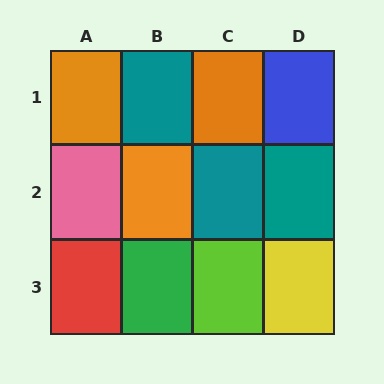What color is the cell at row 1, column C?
Orange.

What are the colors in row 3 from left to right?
Red, green, lime, yellow.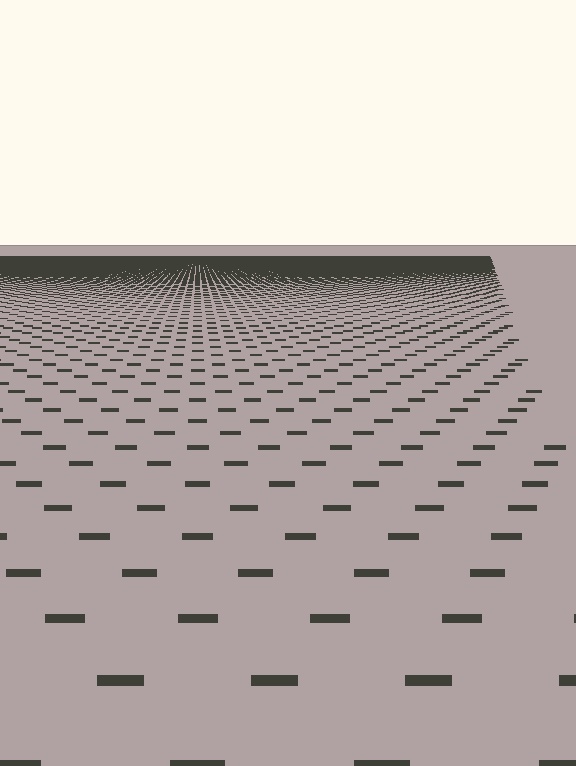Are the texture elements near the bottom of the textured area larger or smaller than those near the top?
Larger. Near the bottom, elements are closer to the viewer and appear at a bigger on-screen size.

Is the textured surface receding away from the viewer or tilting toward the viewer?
The surface is receding away from the viewer. Texture elements get smaller and denser toward the top.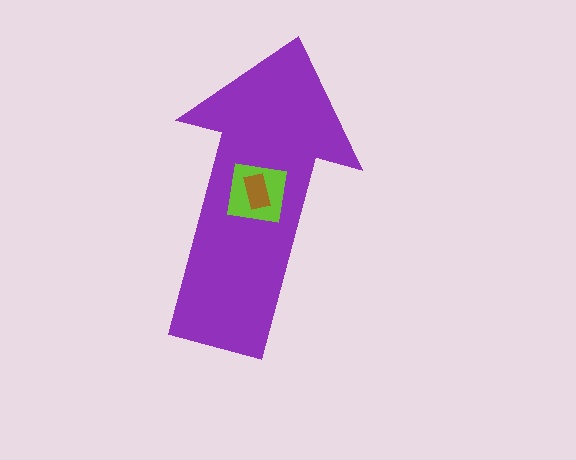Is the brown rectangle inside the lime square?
Yes.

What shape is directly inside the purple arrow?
The lime square.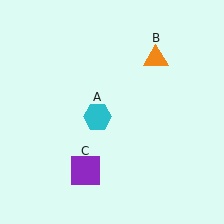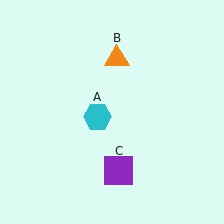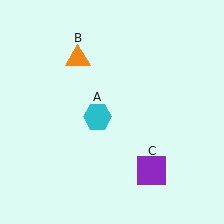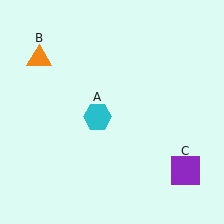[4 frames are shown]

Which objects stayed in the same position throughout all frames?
Cyan hexagon (object A) remained stationary.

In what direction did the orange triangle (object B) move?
The orange triangle (object B) moved left.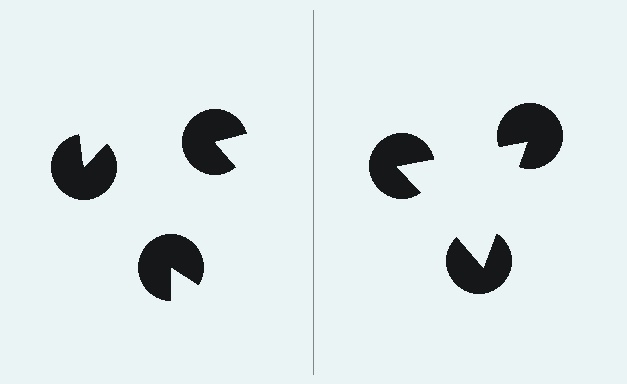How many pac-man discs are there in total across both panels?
6 — 3 on each side.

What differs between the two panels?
The pac-man discs are positioned identically on both sides; only the wedge orientations differ. On the right they align to a triangle; on the left they are misaligned.